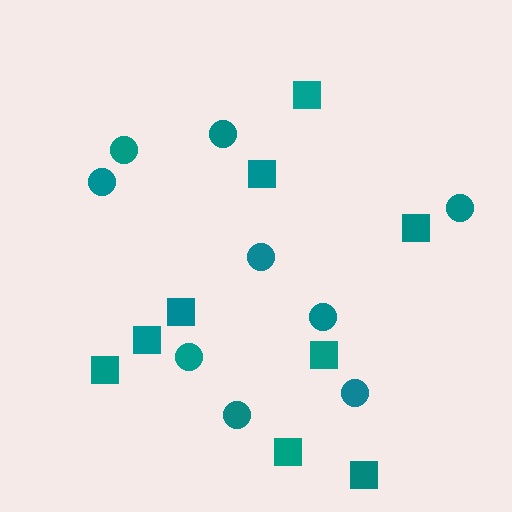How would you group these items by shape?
There are 2 groups: one group of circles (9) and one group of squares (9).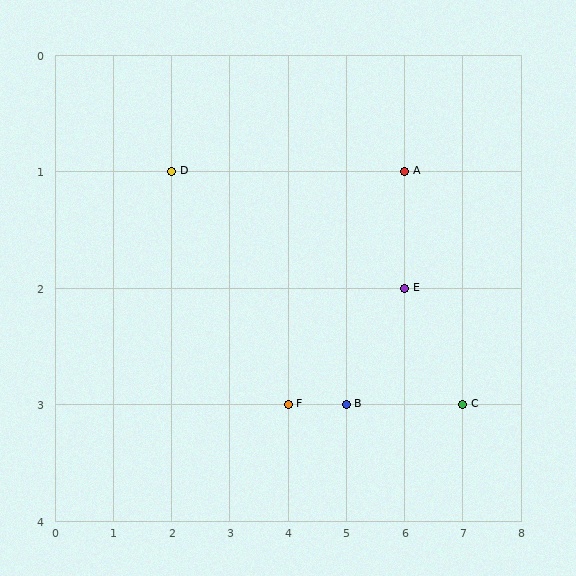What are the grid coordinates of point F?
Point F is at grid coordinates (4, 3).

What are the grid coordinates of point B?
Point B is at grid coordinates (5, 3).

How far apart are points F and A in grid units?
Points F and A are 2 columns and 2 rows apart (about 2.8 grid units diagonally).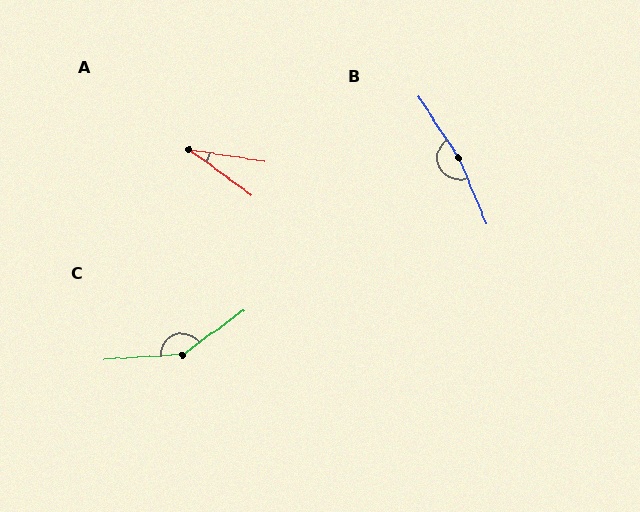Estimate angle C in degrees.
Approximately 147 degrees.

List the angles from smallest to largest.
A (27°), C (147°), B (169°).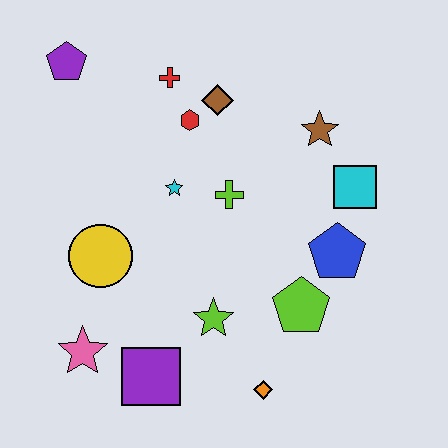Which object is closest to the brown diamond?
The red hexagon is closest to the brown diamond.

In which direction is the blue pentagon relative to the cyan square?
The blue pentagon is below the cyan square.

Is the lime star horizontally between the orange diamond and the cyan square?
No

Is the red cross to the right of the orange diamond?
No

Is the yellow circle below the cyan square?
Yes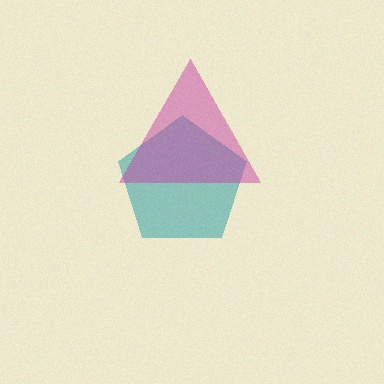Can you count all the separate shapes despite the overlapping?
Yes, there are 2 separate shapes.